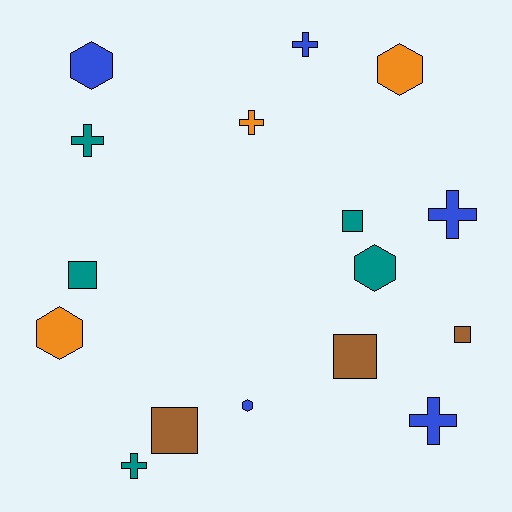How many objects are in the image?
There are 16 objects.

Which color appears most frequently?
Blue, with 5 objects.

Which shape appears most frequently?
Cross, with 6 objects.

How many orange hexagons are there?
There are 2 orange hexagons.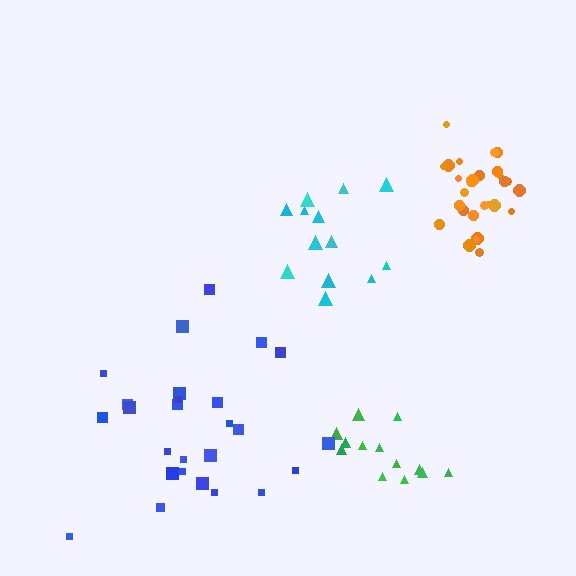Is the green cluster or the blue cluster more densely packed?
Green.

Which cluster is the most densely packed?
Orange.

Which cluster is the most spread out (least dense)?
Blue.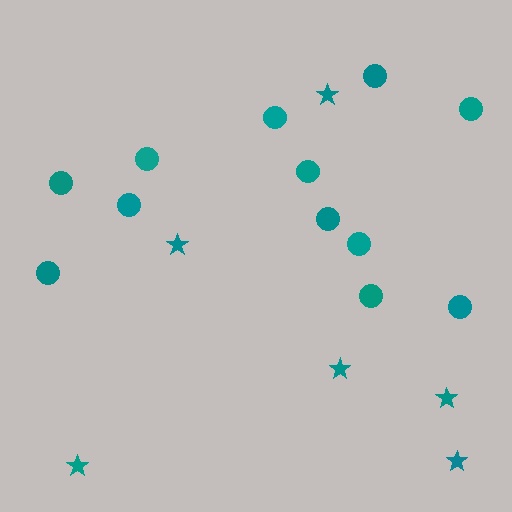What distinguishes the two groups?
There are 2 groups: one group of circles (12) and one group of stars (6).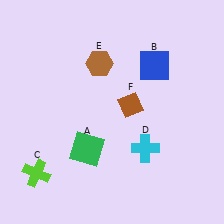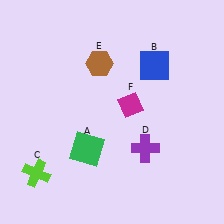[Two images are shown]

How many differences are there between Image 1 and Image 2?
There are 2 differences between the two images.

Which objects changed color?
D changed from cyan to purple. F changed from brown to magenta.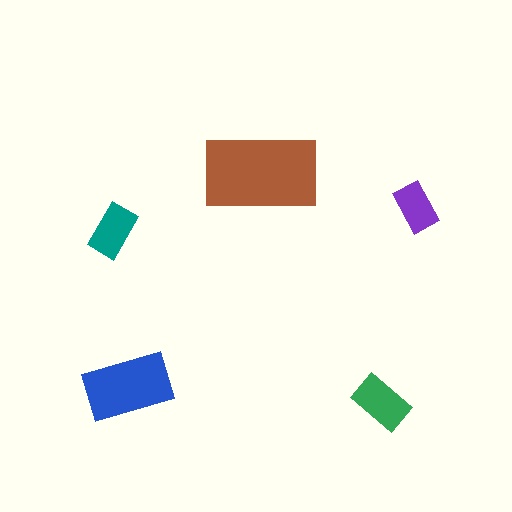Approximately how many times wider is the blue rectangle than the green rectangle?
About 1.5 times wider.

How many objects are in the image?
There are 5 objects in the image.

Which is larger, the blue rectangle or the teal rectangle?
The blue one.